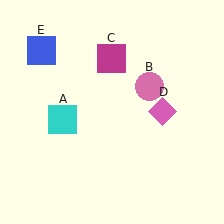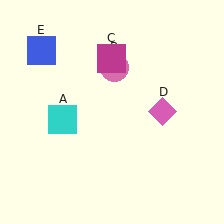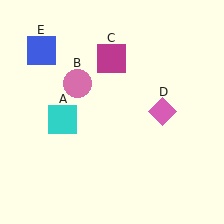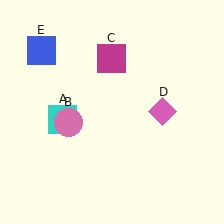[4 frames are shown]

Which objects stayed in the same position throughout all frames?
Cyan square (object A) and magenta square (object C) and pink diamond (object D) and blue square (object E) remained stationary.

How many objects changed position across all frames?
1 object changed position: pink circle (object B).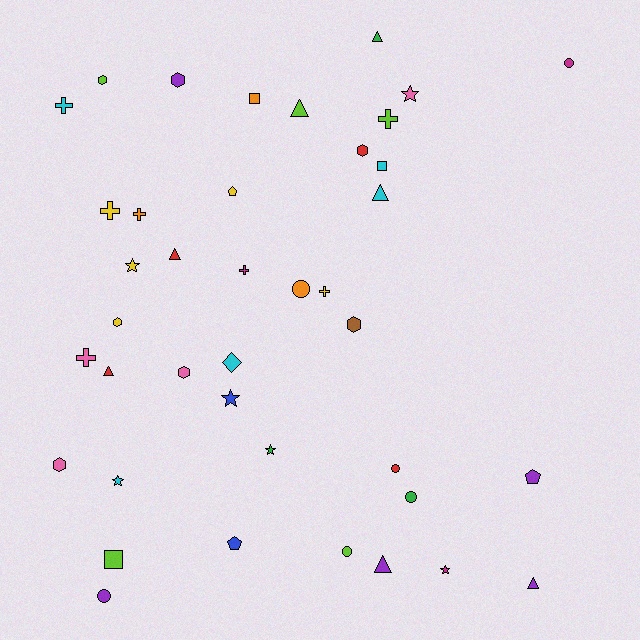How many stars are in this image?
There are 6 stars.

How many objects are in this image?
There are 40 objects.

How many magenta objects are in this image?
There are 3 magenta objects.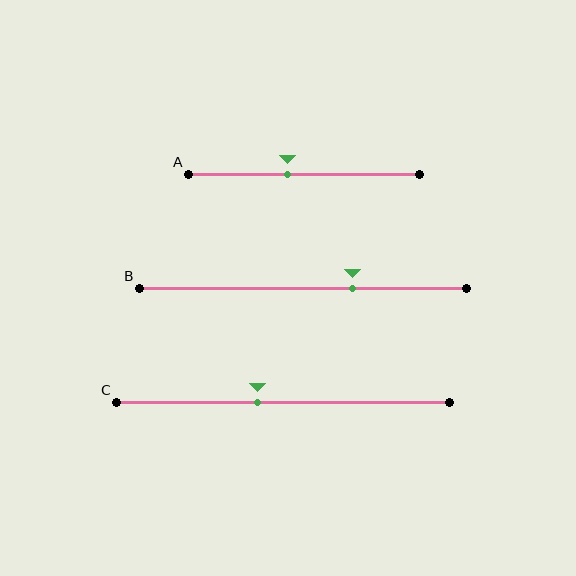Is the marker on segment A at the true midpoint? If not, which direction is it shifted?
No, the marker on segment A is shifted to the left by about 7% of the segment length.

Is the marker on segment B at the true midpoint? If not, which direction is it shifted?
No, the marker on segment B is shifted to the right by about 15% of the segment length.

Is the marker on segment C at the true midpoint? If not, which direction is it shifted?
No, the marker on segment C is shifted to the left by about 8% of the segment length.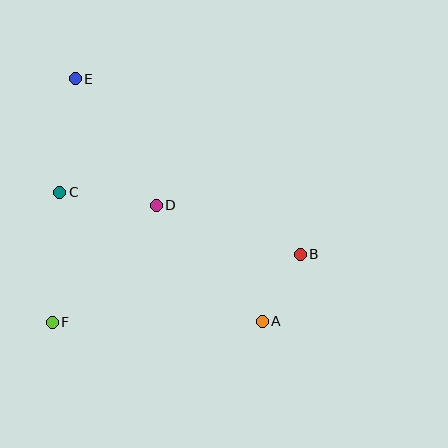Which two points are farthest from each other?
Points A and E are farthest from each other.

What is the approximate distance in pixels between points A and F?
The distance between A and F is approximately 210 pixels.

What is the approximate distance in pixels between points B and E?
The distance between B and E is approximately 285 pixels.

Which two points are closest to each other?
Points A and B are closest to each other.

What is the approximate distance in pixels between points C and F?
The distance between C and F is approximately 131 pixels.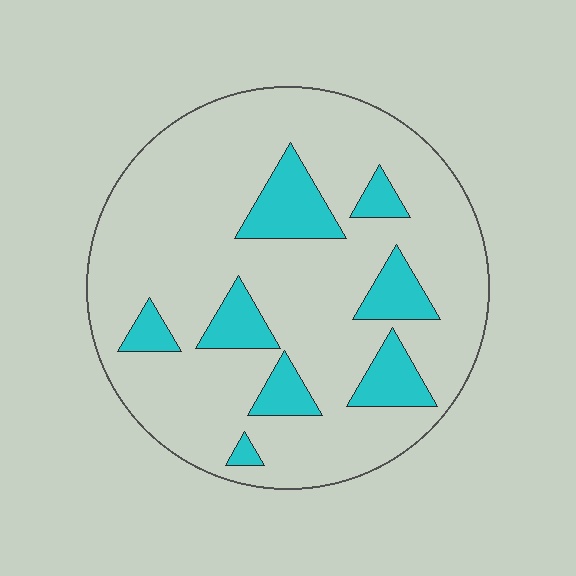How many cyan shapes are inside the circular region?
8.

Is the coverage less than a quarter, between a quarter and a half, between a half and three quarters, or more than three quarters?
Less than a quarter.